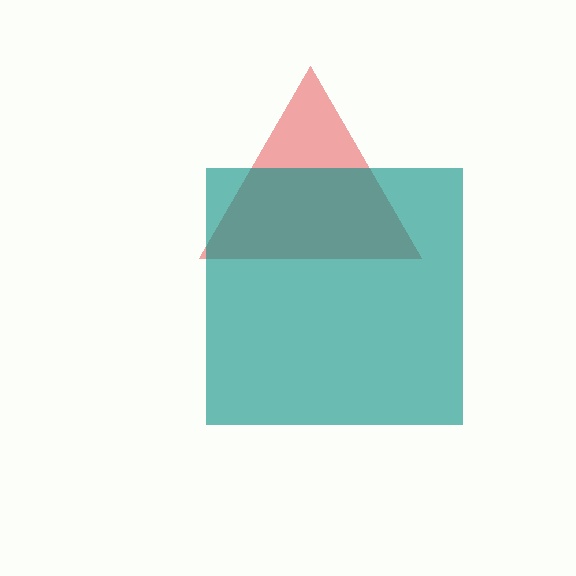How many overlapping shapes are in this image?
There are 2 overlapping shapes in the image.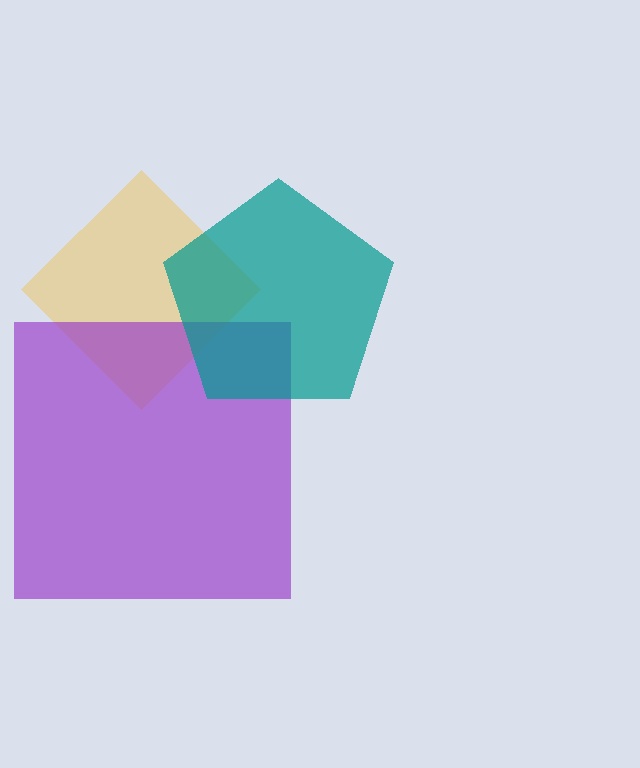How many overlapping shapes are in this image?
There are 3 overlapping shapes in the image.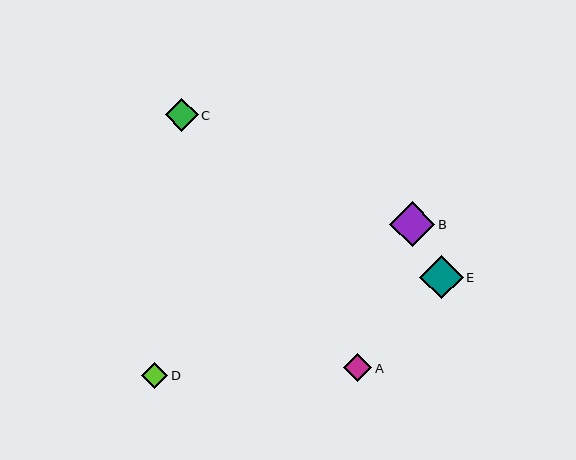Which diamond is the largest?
Diamond B is the largest with a size of approximately 46 pixels.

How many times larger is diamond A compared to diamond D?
Diamond A is approximately 1.1 times the size of diamond D.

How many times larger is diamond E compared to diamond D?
Diamond E is approximately 1.7 times the size of diamond D.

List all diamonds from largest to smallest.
From largest to smallest: B, E, C, A, D.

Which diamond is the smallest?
Diamond D is the smallest with a size of approximately 26 pixels.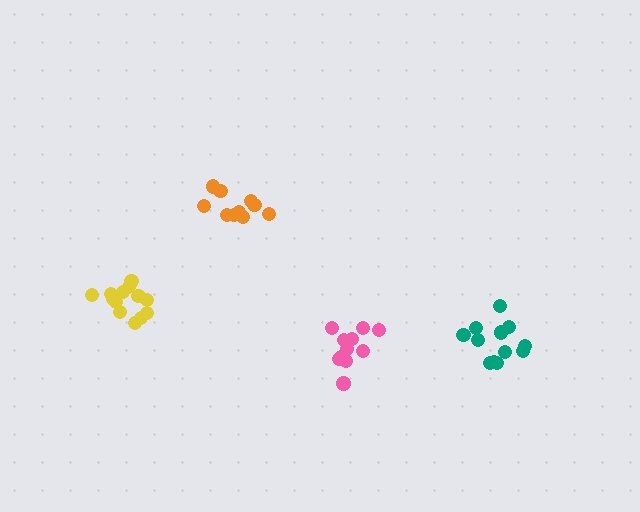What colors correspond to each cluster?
The clusters are colored: yellow, pink, orange, teal.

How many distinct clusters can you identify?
There are 4 distinct clusters.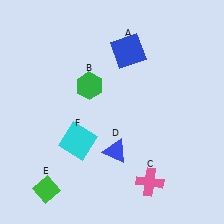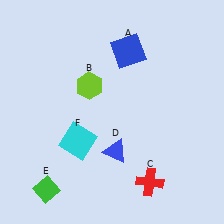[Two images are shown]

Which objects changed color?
B changed from green to lime. C changed from pink to red.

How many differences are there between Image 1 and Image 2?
There are 2 differences between the two images.